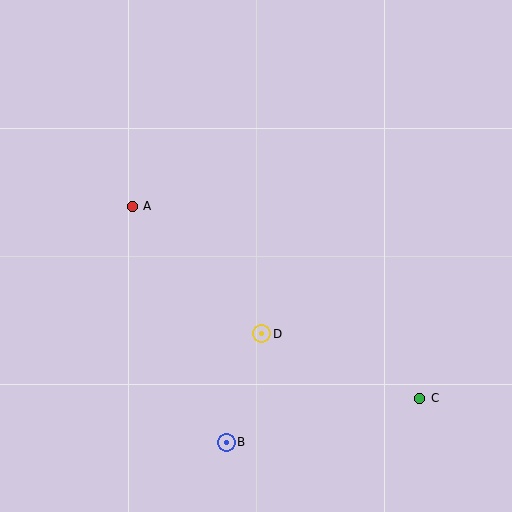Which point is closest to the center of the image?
Point D at (262, 334) is closest to the center.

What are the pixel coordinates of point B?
Point B is at (226, 442).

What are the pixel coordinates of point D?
Point D is at (262, 334).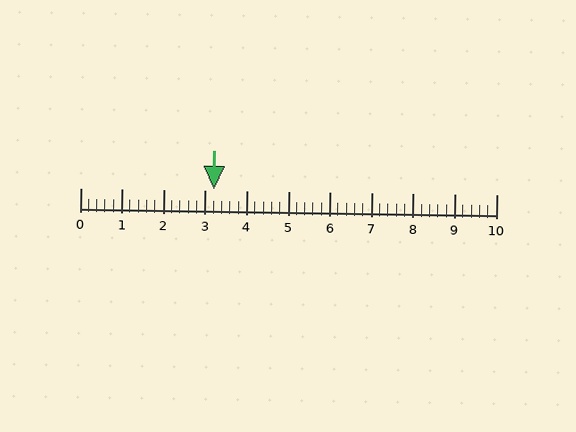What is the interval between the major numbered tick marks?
The major tick marks are spaced 1 units apart.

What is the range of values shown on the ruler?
The ruler shows values from 0 to 10.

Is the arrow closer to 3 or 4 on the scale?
The arrow is closer to 3.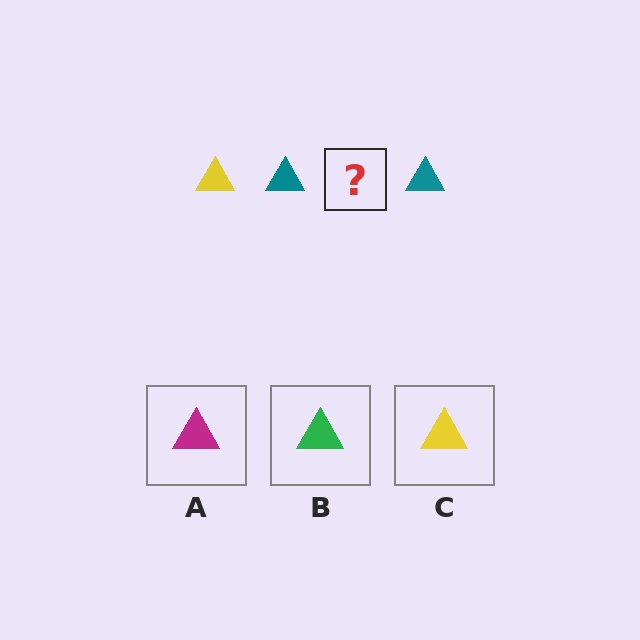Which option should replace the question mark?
Option C.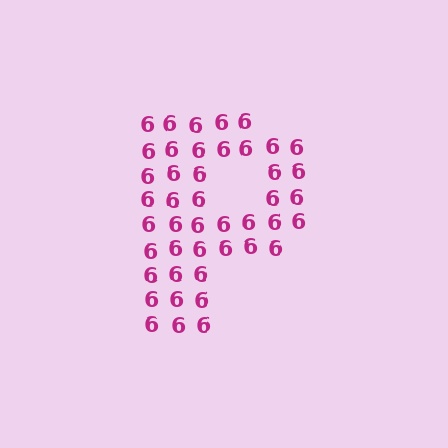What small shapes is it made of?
It is made of small digit 6's.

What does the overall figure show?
The overall figure shows the letter P.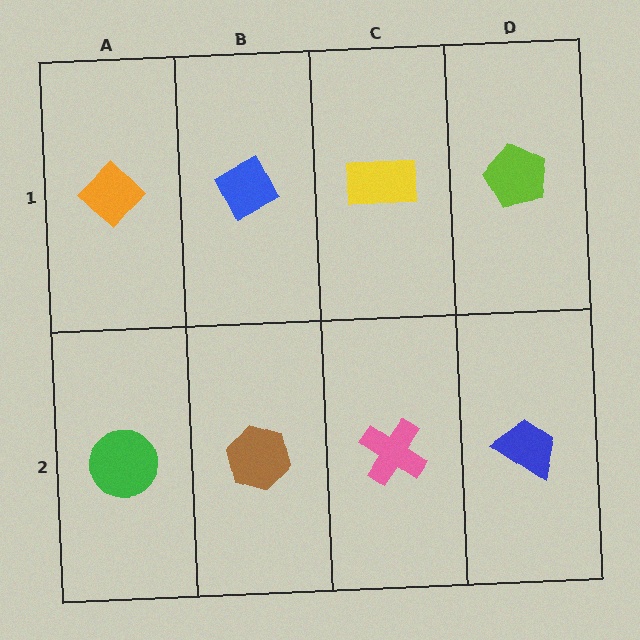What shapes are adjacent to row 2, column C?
A yellow rectangle (row 1, column C), a brown hexagon (row 2, column B), a blue trapezoid (row 2, column D).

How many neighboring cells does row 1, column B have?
3.